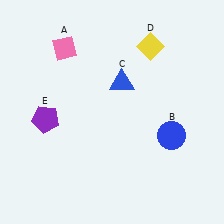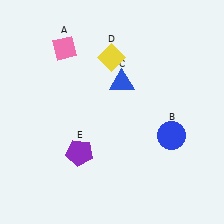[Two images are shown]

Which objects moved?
The objects that moved are: the yellow diamond (D), the purple pentagon (E).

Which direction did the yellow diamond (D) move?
The yellow diamond (D) moved left.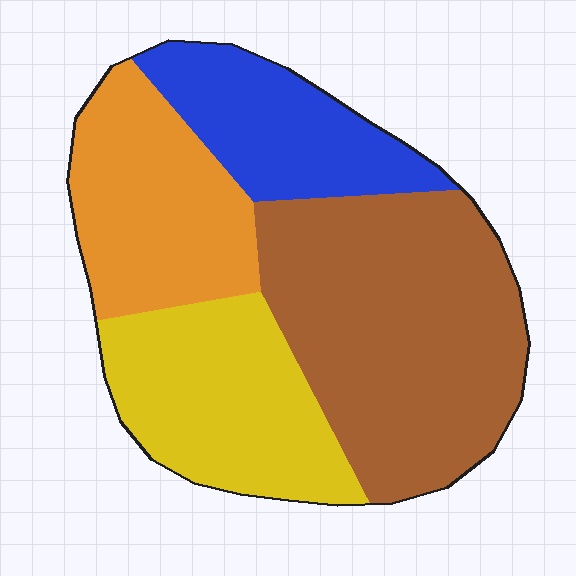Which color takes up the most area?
Brown, at roughly 40%.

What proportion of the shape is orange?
Orange covers around 20% of the shape.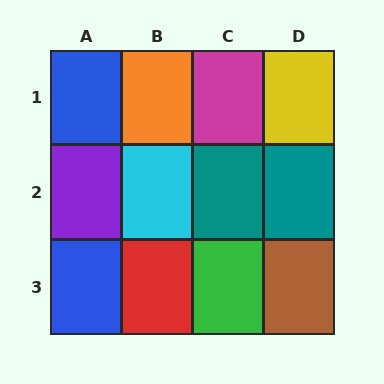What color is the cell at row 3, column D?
Brown.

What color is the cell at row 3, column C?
Green.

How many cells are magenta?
1 cell is magenta.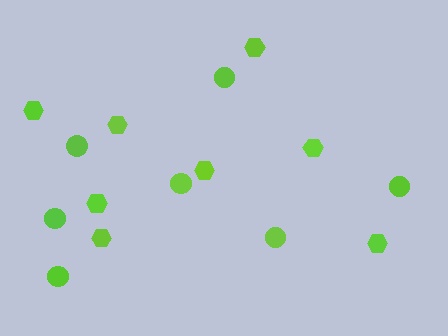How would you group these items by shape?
There are 2 groups: one group of circles (7) and one group of hexagons (8).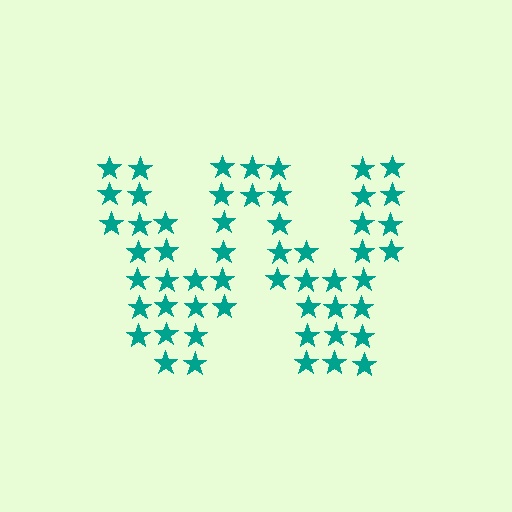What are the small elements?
The small elements are stars.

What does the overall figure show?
The overall figure shows the letter W.